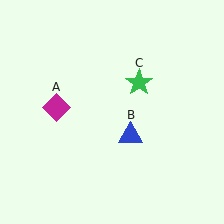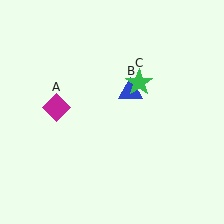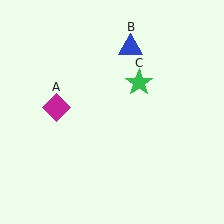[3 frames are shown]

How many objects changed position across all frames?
1 object changed position: blue triangle (object B).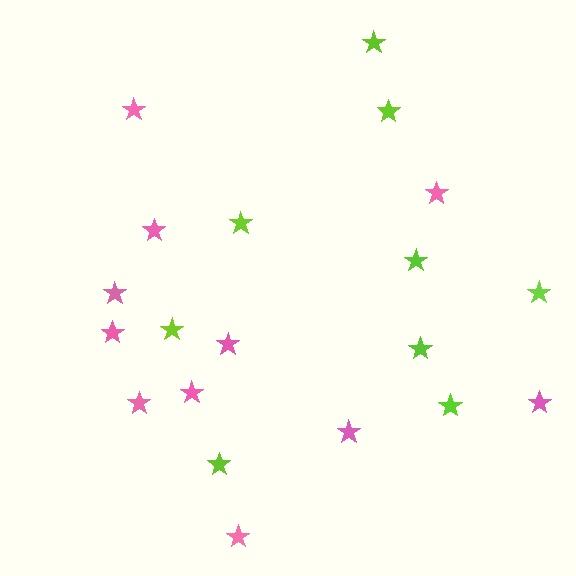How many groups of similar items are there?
There are 2 groups: one group of lime stars (9) and one group of pink stars (11).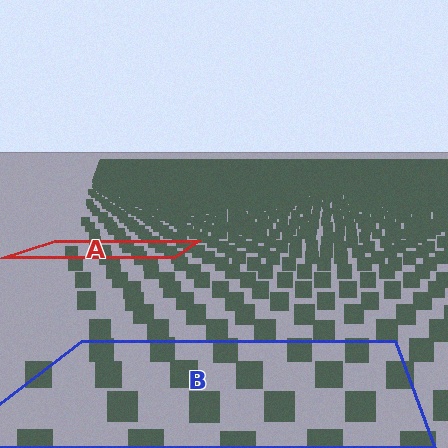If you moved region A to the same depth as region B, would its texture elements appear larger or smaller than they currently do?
They would appear larger. At a closer depth, the same texture elements are projected at a bigger on-screen size.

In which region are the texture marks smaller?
The texture marks are smaller in region A, because it is farther away.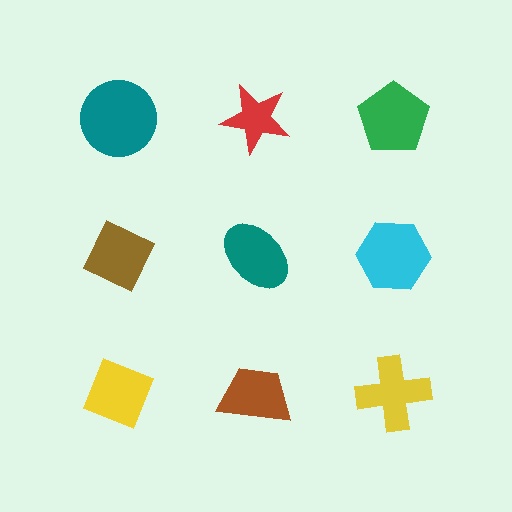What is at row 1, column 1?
A teal circle.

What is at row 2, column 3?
A cyan hexagon.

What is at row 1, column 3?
A green pentagon.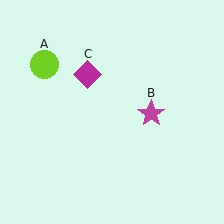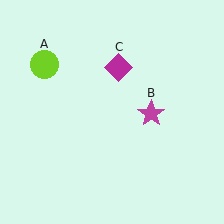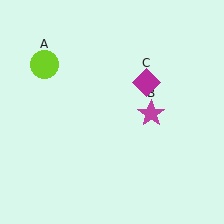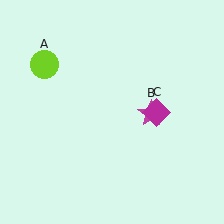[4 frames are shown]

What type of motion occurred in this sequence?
The magenta diamond (object C) rotated clockwise around the center of the scene.